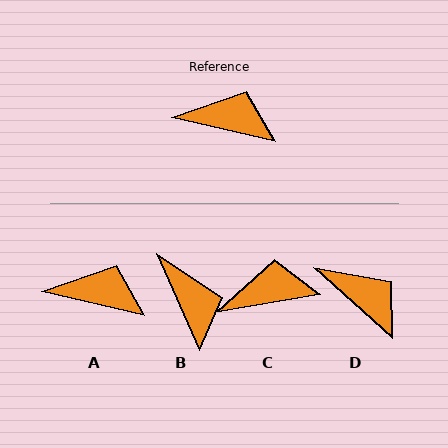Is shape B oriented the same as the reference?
No, it is off by about 53 degrees.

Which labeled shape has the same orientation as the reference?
A.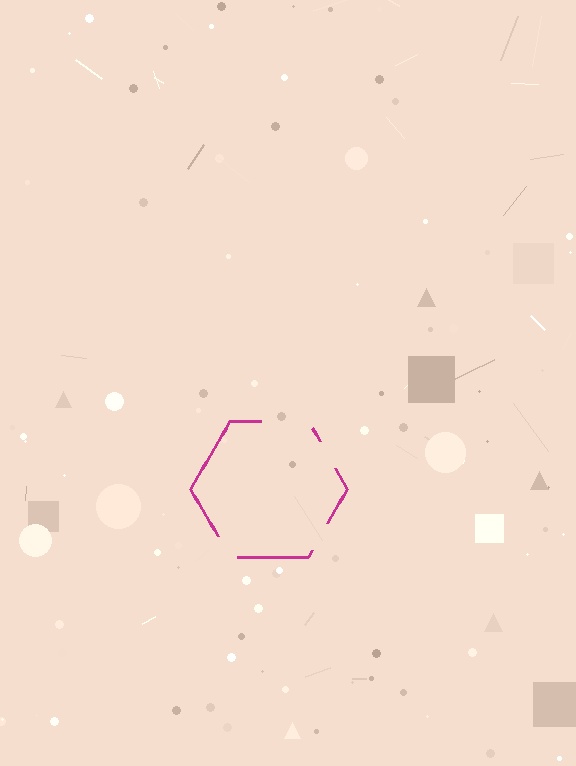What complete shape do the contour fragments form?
The contour fragments form a hexagon.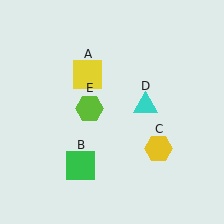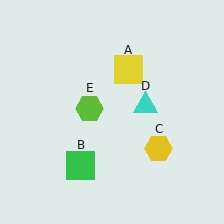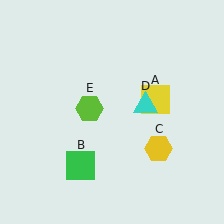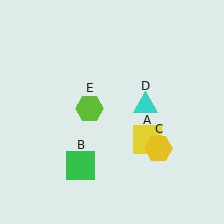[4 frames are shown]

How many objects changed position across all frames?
1 object changed position: yellow square (object A).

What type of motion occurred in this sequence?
The yellow square (object A) rotated clockwise around the center of the scene.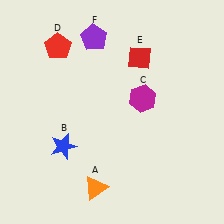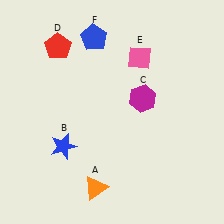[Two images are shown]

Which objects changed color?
E changed from red to pink. F changed from purple to blue.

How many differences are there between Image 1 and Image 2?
There are 2 differences between the two images.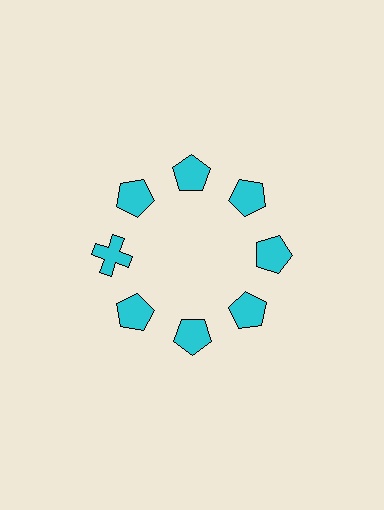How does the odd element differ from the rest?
It has a different shape: cross instead of pentagon.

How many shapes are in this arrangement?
There are 8 shapes arranged in a ring pattern.